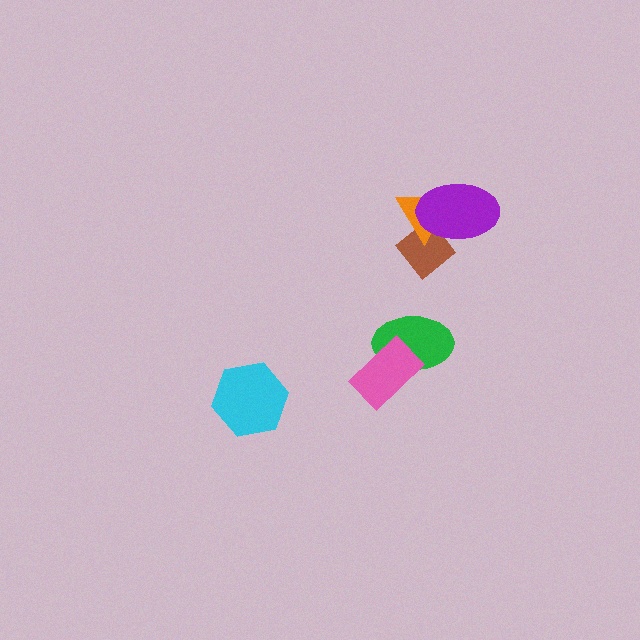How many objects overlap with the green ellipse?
1 object overlaps with the green ellipse.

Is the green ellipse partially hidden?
Yes, it is partially covered by another shape.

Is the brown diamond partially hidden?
Yes, it is partially covered by another shape.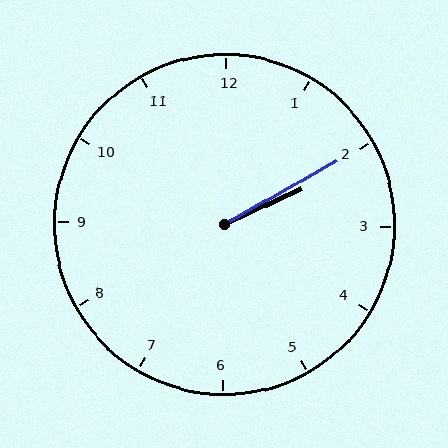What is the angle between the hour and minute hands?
Approximately 5 degrees.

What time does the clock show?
2:10.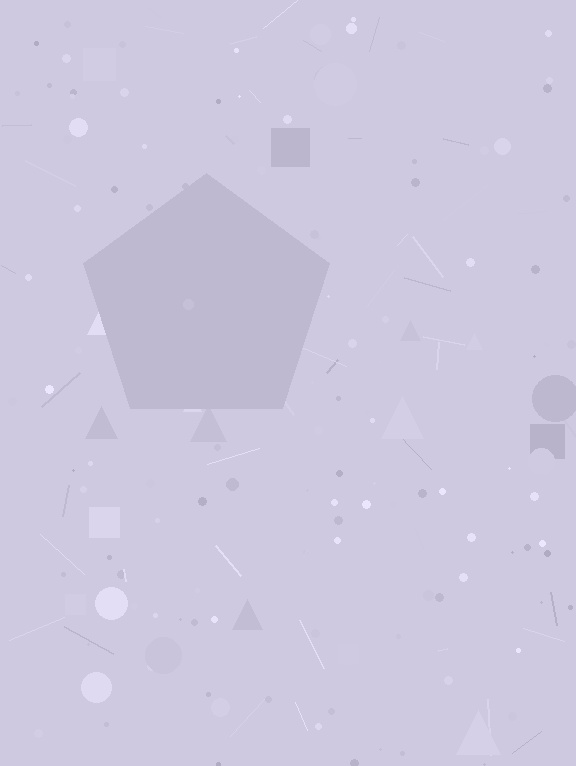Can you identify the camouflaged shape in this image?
The camouflaged shape is a pentagon.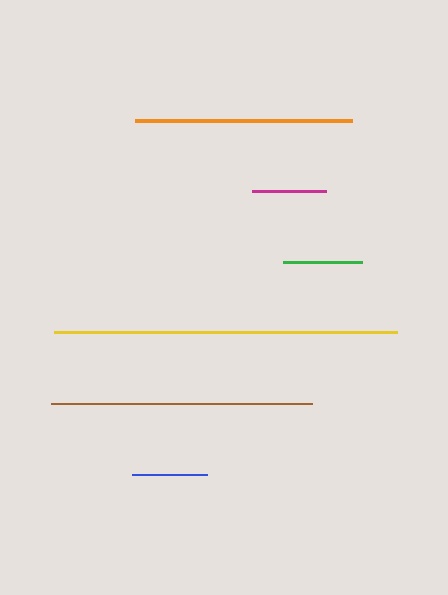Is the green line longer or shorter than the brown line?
The brown line is longer than the green line.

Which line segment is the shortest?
The magenta line is the shortest at approximately 74 pixels.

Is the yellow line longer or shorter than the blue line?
The yellow line is longer than the blue line.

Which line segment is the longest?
The yellow line is the longest at approximately 343 pixels.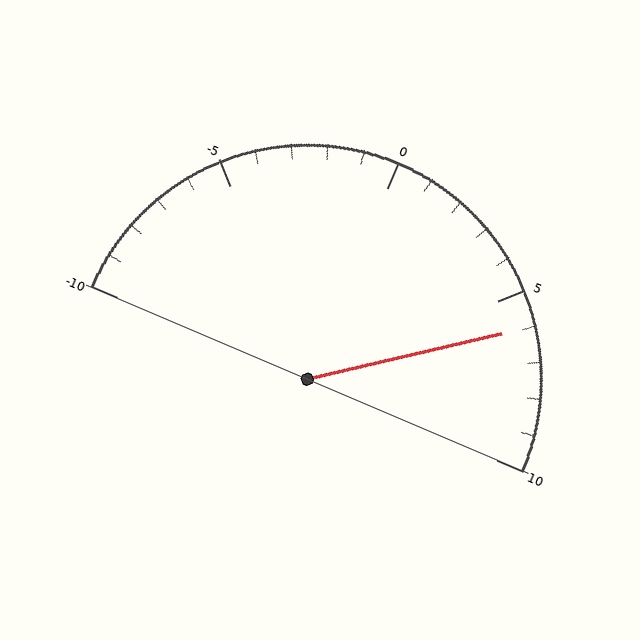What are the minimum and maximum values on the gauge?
The gauge ranges from -10 to 10.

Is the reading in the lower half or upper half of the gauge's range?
The reading is in the upper half of the range (-10 to 10).